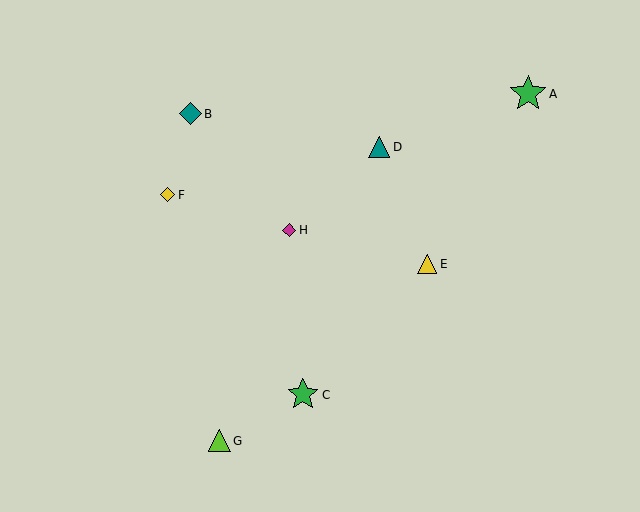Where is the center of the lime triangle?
The center of the lime triangle is at (220, 441).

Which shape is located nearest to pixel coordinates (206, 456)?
The lime triangle (labeled G) at (220, 441) is nearest to that location.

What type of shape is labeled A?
Shape A is a green star.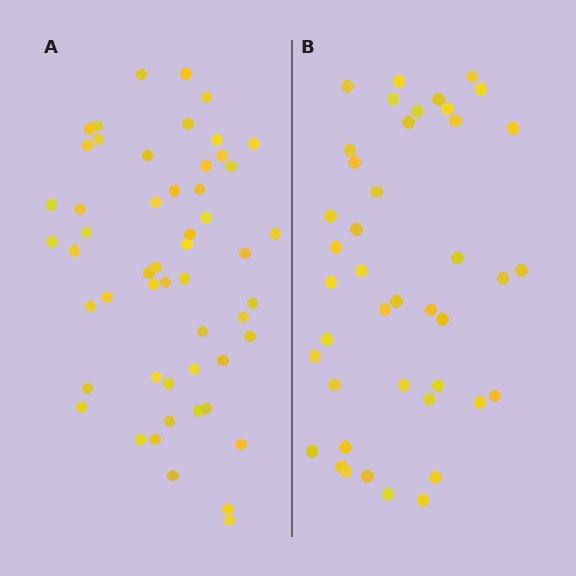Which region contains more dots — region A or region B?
Region A (the left region) has more dots.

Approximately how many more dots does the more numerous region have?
Region A has roughly 12 or so more dots than region B.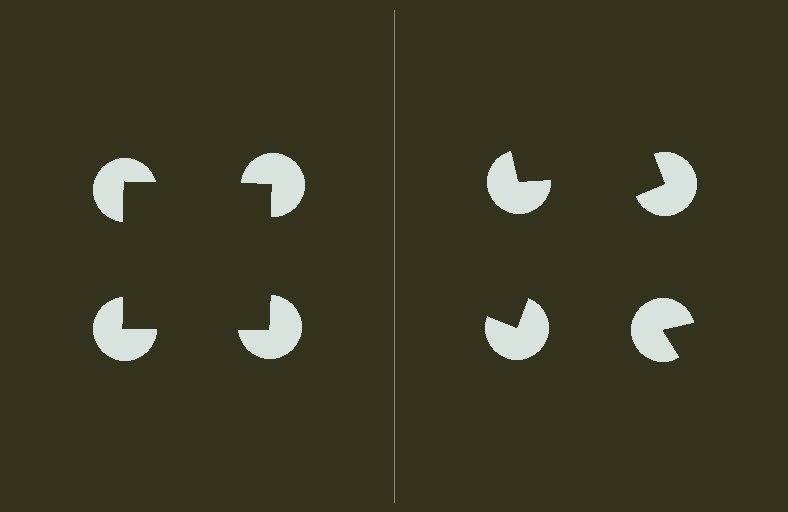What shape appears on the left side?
An illusory square.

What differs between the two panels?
The pac-man discs are positioned identically on both sides; only the wedge orientations differ. On the left they align to a square; on the right they are misaligned.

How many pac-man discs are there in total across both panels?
8 — 4 on each side.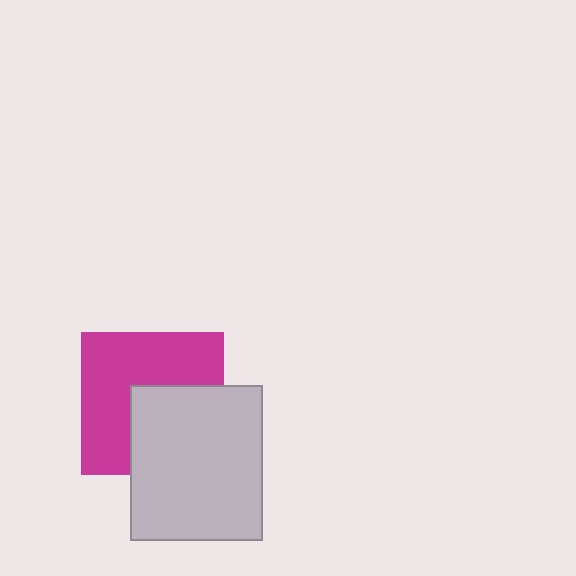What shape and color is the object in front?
The object in front is a light gray rectangle.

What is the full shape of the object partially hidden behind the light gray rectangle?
The partially hidden object is a magenta square.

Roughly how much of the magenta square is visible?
About half of it is visible (roughly 59%).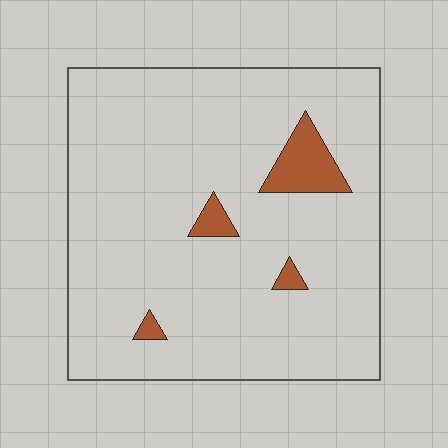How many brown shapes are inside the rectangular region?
4.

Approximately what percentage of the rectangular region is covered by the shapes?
Approximately 5%.